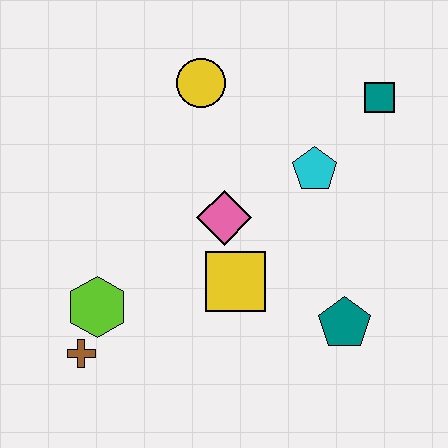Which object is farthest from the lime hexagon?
The teal square is farthest from the lime hexagon.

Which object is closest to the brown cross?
The lime hexagon is closest to the brown cross.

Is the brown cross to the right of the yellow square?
No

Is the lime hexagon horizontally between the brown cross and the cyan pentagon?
Yes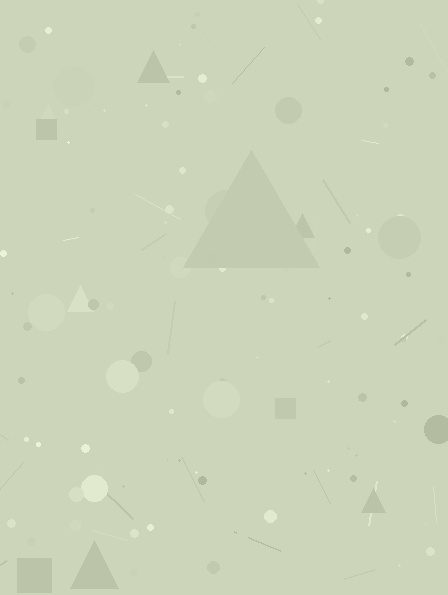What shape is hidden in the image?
A triangle is hidden in the image.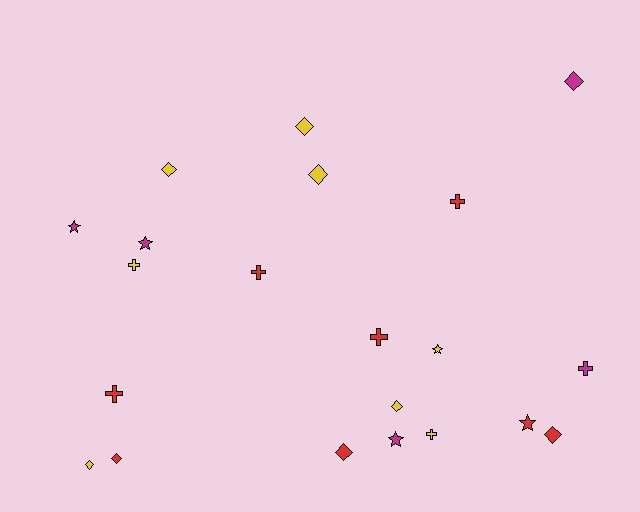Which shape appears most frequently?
Diamond, with 9 objects.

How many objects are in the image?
There are 21 objects.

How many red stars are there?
There is 1 red star.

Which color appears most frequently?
Yellow, with 8 objects.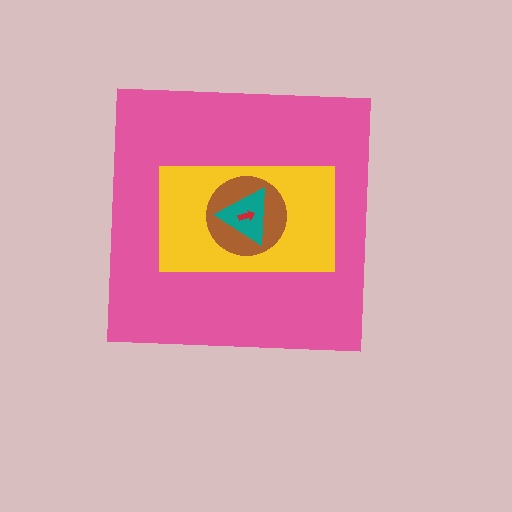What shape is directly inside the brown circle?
The teal triangle.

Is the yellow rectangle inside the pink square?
Yes.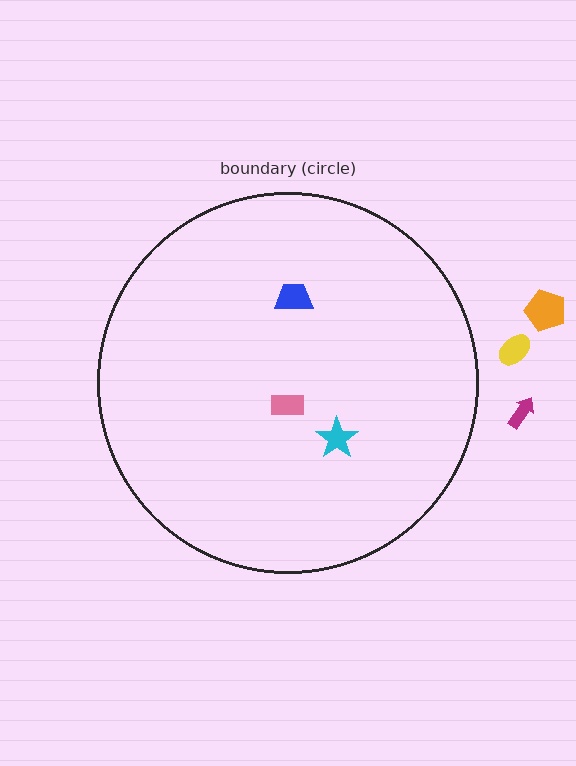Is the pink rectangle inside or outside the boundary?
Inside.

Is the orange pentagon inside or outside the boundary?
Outside.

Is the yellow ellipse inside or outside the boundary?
Outside.